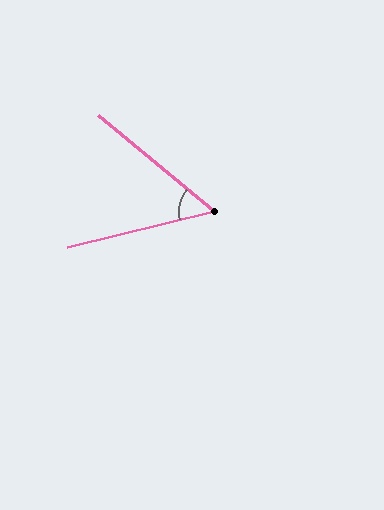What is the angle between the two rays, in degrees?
Approximately 53 degrees.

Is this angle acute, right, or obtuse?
It is acute.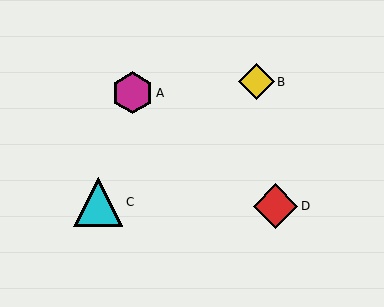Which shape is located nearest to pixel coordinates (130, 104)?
The magenta hexagon (labeled A) at (132, 93) is nearest to that location.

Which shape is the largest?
The cyan triangle (labeled C) is the largest.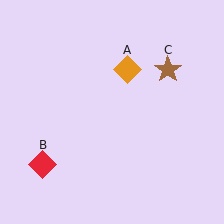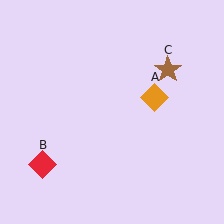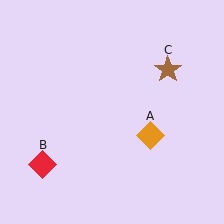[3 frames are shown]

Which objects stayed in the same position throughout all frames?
Red diamond (object B) and brown star (object C) remained stationary.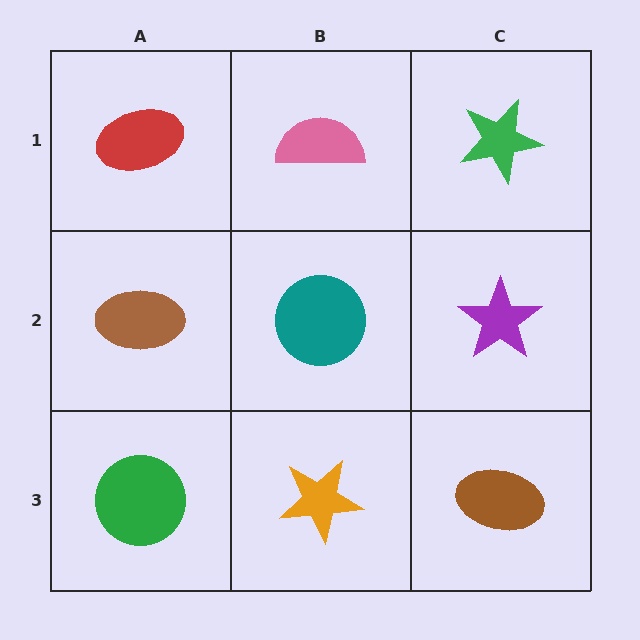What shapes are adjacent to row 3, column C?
A purple star (row 2, column C), an orange star (row 3, column B).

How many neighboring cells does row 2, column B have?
4.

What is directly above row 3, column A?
A brown ellipse.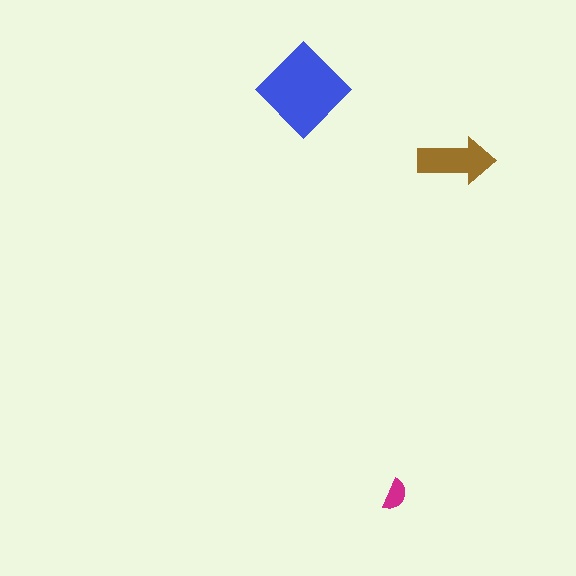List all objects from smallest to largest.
The magenta semicircle, the brown arrow, the blue diamond.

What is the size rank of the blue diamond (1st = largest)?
1st.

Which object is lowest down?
The magenta semicircle is bottommost.